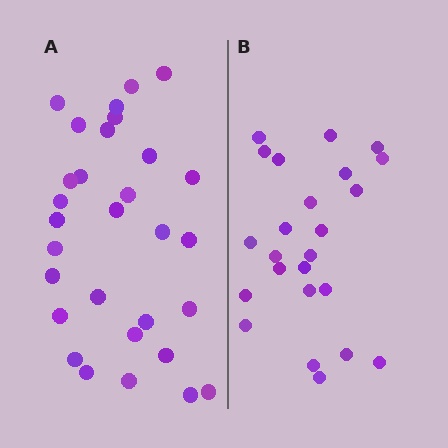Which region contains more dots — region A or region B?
Region A (the left region) has more dots.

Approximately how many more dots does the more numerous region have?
Region A has about 6 more dots than region B.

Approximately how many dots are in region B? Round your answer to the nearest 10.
About 20 dots. (The exact count is 24, which rounds to 20.)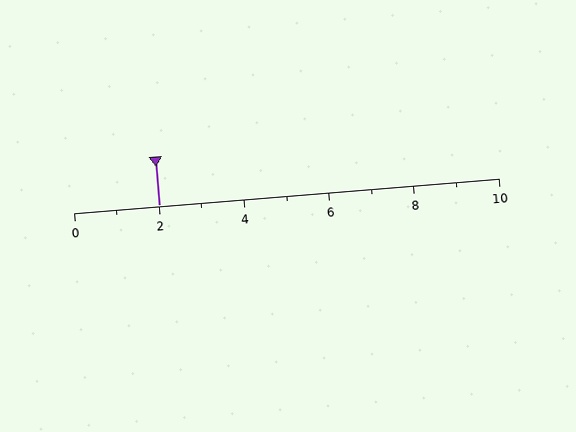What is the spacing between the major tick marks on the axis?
The major ticks are spaced 2 apart.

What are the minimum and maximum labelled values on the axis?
The axis runs from 0 to 10.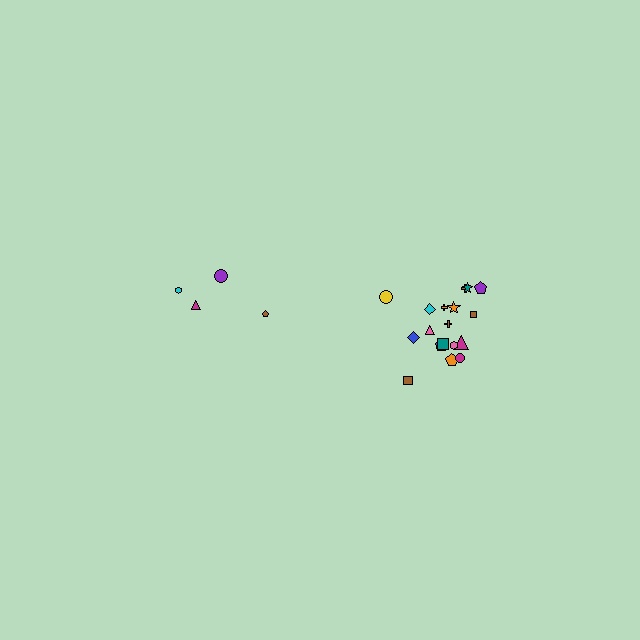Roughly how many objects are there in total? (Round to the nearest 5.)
Roughly 20 objects in total.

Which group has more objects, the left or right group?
The right group.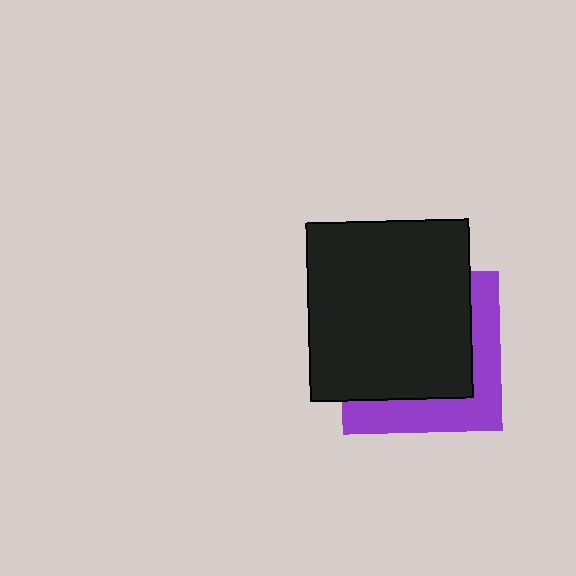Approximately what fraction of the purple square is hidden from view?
Roughly 66% of the purple square is hidden behind the black rectangle.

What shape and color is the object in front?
The object in front is a black rectangle.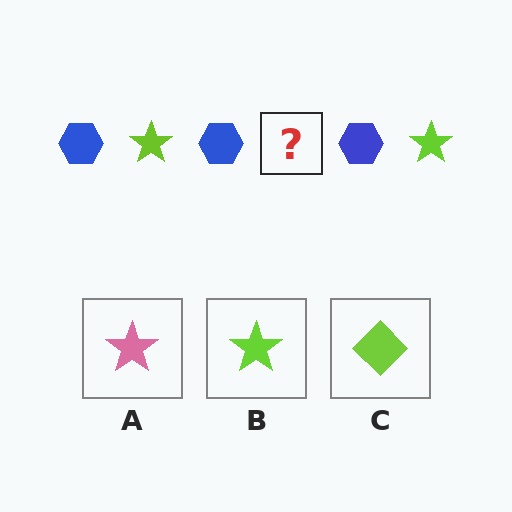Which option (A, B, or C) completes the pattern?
B.